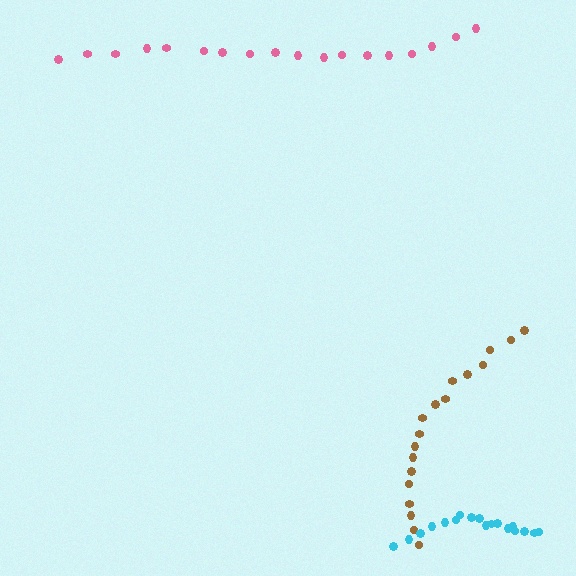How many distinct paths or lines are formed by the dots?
There are 3 distinct paths.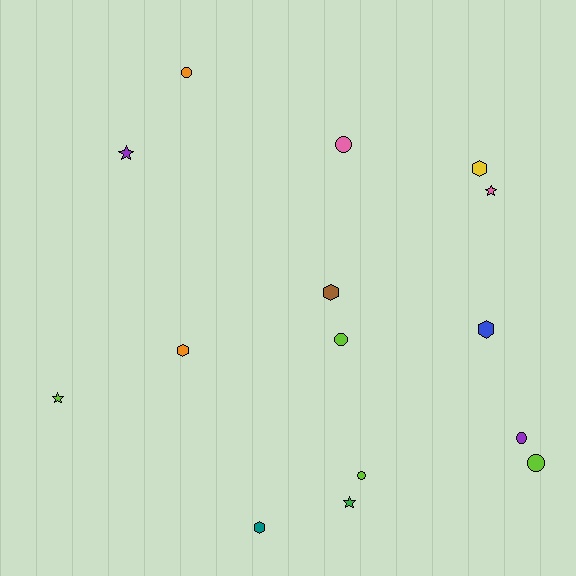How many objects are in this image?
There are 15 objects.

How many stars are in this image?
There are 4 stars.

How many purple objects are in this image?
There are 2 purple objects.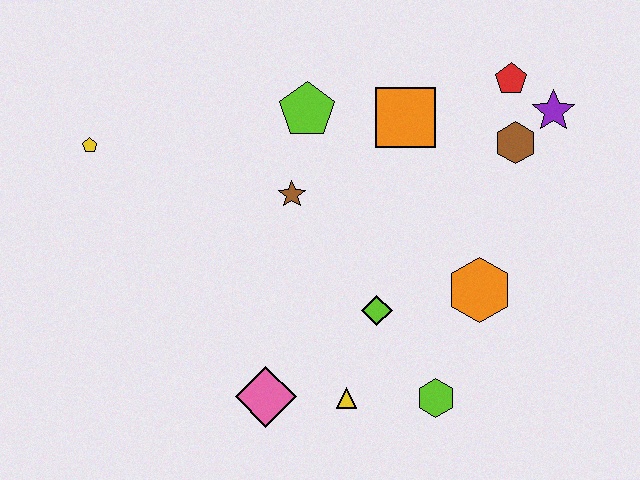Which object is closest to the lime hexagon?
The yellow triangle is closest to the lime hexagon.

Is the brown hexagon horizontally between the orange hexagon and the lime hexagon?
No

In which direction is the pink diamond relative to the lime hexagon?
The pink diamond is to the left of the lime hexagon.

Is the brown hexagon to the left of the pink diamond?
No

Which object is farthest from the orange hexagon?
The yellow pentagon is farthest from the orange hexagon.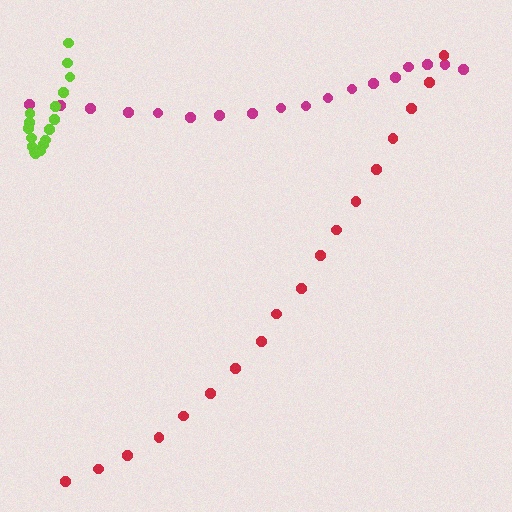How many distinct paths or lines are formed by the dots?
There are 3 distinct paths.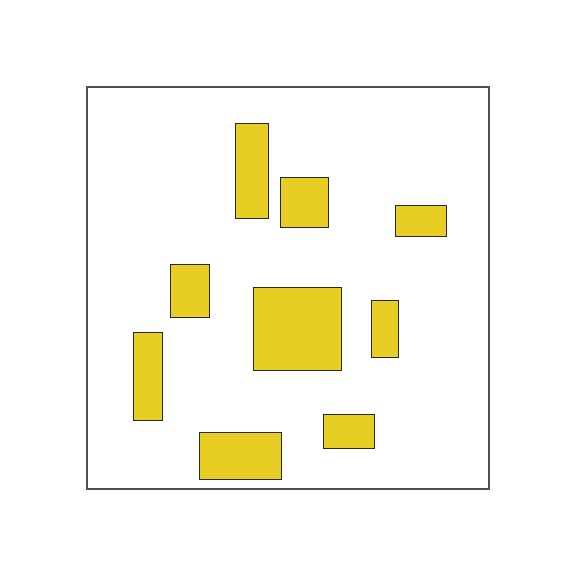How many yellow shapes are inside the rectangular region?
9.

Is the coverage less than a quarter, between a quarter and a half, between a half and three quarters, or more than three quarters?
Less than a quarter.